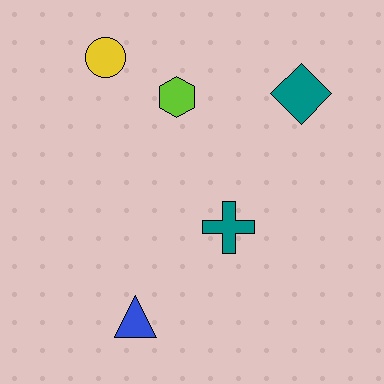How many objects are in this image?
There are 5 objects.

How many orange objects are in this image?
There are no orange objects.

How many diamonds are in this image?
There is 1 diamond.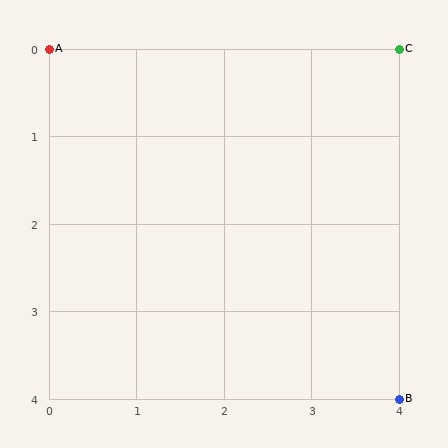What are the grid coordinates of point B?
Point B is at grid coordinates (4, 4).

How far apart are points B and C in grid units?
Points B and C are 4 rows apart.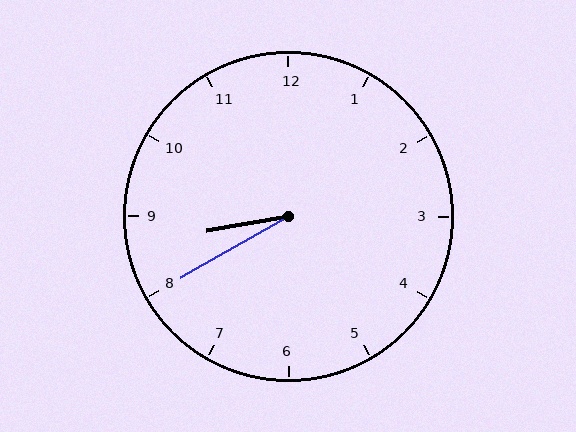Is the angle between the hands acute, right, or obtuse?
It is acute.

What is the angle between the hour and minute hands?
Approximately 20 degrees.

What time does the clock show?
8:40.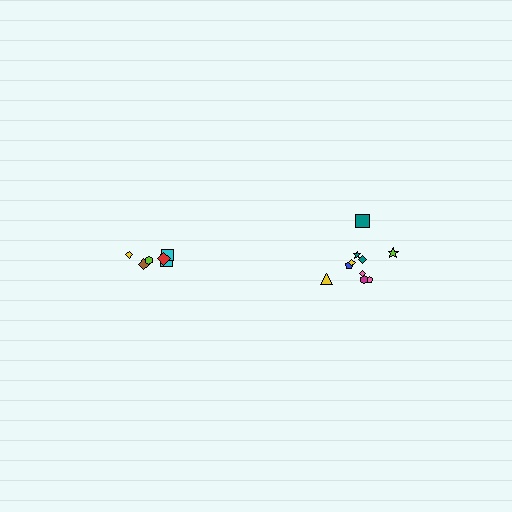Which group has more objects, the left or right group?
The right group.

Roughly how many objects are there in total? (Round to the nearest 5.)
Roughly 15 objects in total.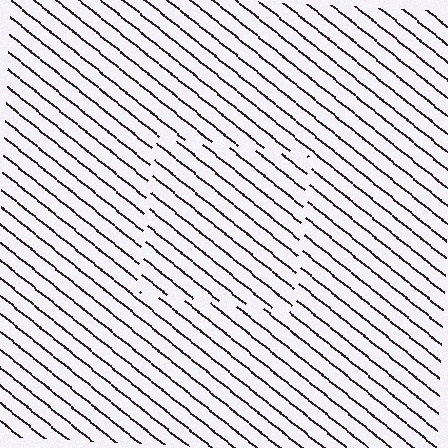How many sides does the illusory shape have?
4 sides — the line-ends trace a square.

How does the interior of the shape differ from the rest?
The interior of the shape contains the same grating, shifted by half a period — the contour is defined by the phase discontinuity where line-ends from the inner and outer gratings abut.